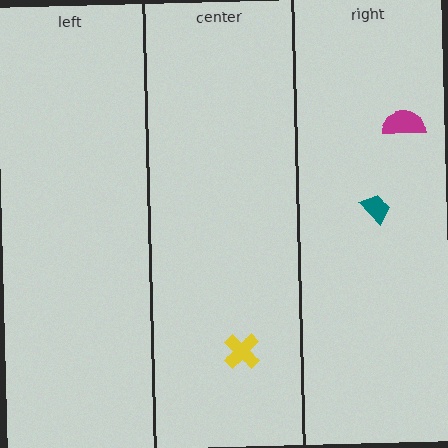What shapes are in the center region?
The yellow cross.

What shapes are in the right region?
The magenta semicircle, the teal trapezoid.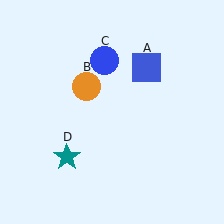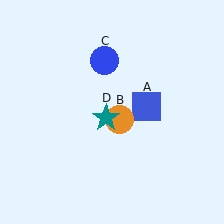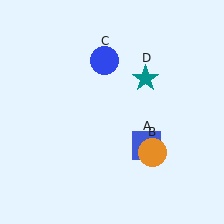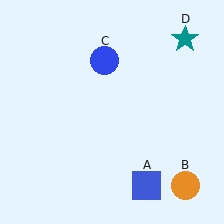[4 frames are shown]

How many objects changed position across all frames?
3 objects changed position: blue square (object A), orange circle (object B), teal star (object D).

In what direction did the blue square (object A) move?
The blue square (object A) moved down.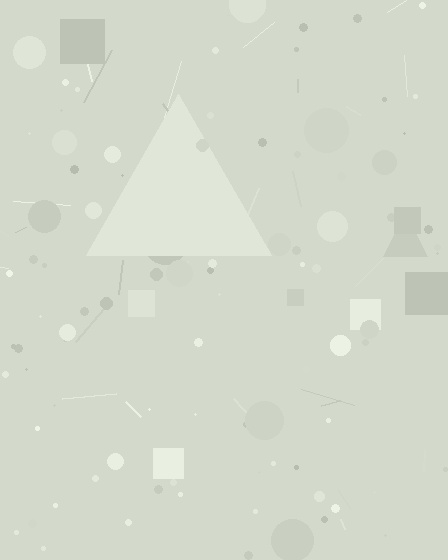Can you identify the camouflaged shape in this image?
The camouflaged shape is a triangle.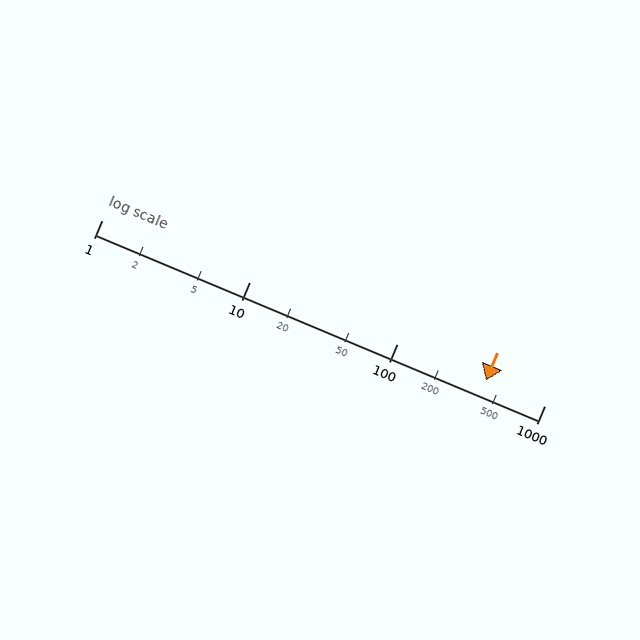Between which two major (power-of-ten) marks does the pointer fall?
The pointer is between 100 and 1000.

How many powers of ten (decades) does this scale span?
The scale spans 3 decades, from 1 to 1000.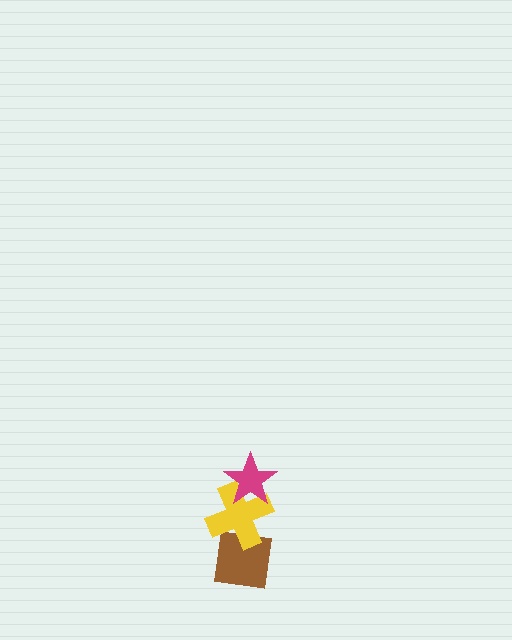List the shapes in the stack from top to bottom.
From top to bottom: the magenta star, the yellow cross, the brown square.